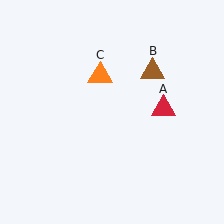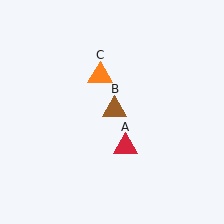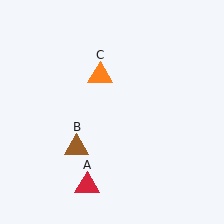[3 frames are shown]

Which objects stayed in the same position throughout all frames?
Orange triangle (object C) remained stationary.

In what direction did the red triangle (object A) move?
The red triangle (object A) moved down and to the left.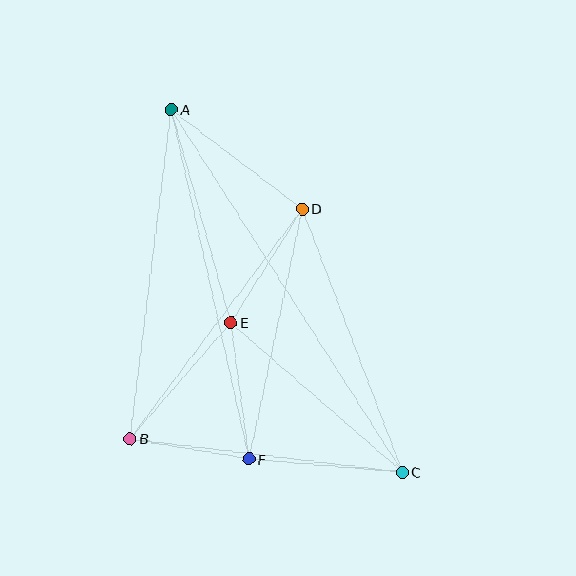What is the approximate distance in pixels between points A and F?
The distance between A and F is approximately 358 pixels.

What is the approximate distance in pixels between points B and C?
The distance between B and C is approximately 274 pixels.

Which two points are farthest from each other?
Points A and C are farthest from each other.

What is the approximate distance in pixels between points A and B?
The distance between A and B is approximately 332 pixels.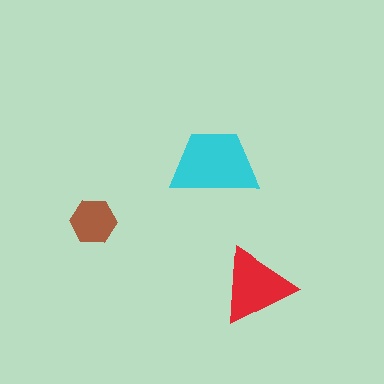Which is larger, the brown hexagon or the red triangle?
The red triangle.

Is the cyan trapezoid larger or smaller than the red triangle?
Larger.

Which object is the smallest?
The brown hexagon.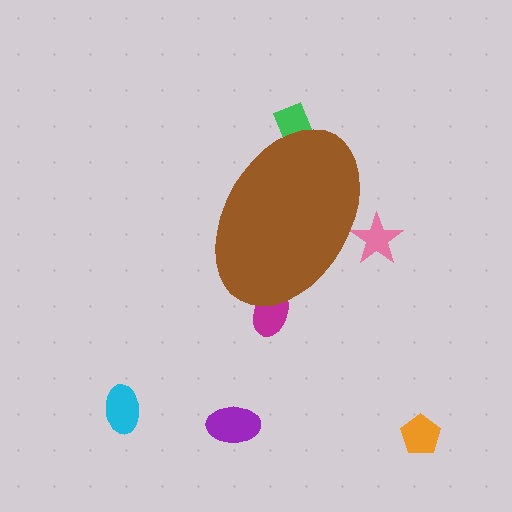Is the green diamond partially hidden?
Yes, the green diamond is partially hidden behind the brown ellipse.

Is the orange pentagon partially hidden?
No, the orange pentagon is fully visible.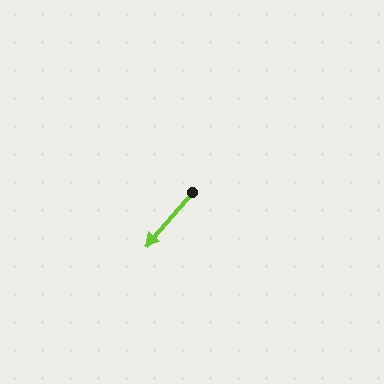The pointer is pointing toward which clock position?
Roughly 7 o'clock.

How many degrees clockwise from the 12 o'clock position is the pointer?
Approximately 220 degrees.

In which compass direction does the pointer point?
Southwest.